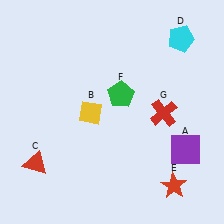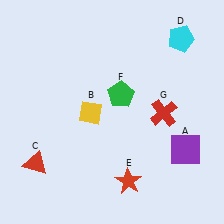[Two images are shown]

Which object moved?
The red star (E) moved left.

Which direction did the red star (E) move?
The red star (E) moved left.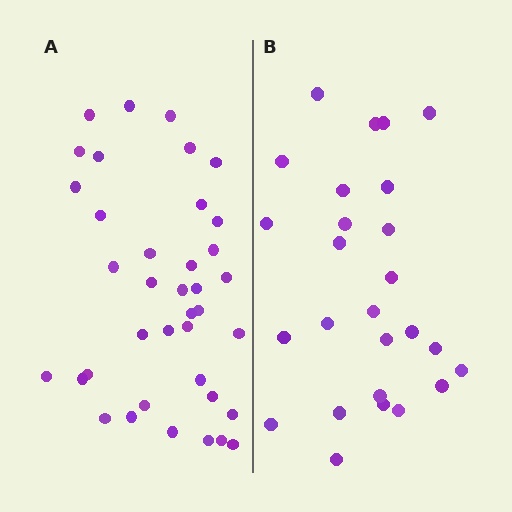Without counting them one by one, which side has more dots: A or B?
Region A (the left region) has more dots.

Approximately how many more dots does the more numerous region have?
Region A has roughly 12 or so more dots than region B.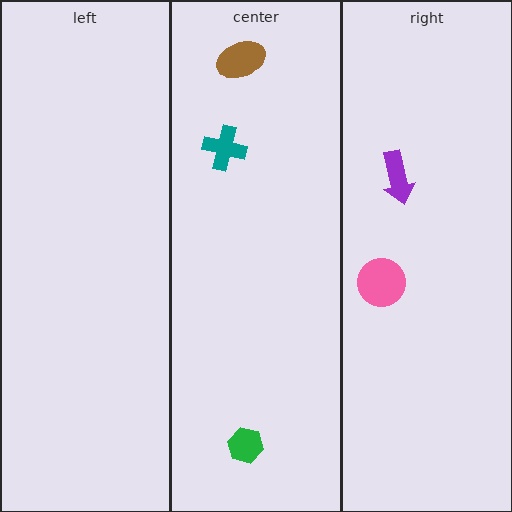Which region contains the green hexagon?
The center region.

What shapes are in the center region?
The green hexagon, the teal cross, the brown ellipse.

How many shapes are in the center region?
3.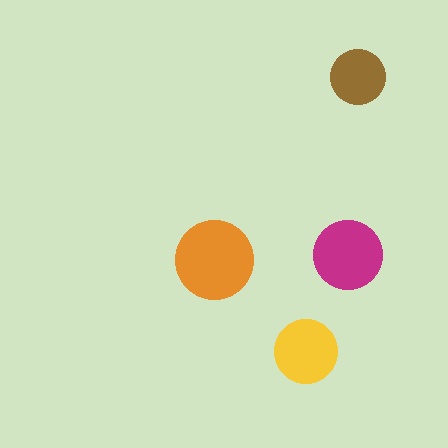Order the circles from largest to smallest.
the orange one, the magenta one, the yellow one, the brown one.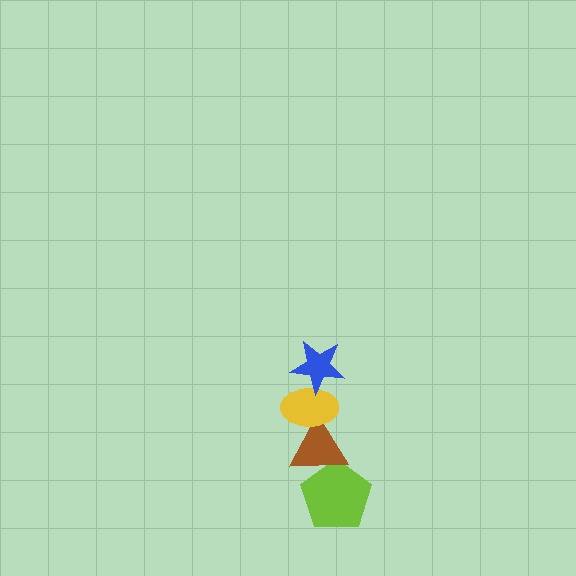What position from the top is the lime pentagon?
The lime pentagon is 4th from the top.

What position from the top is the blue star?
The blue star is 1st from the top.